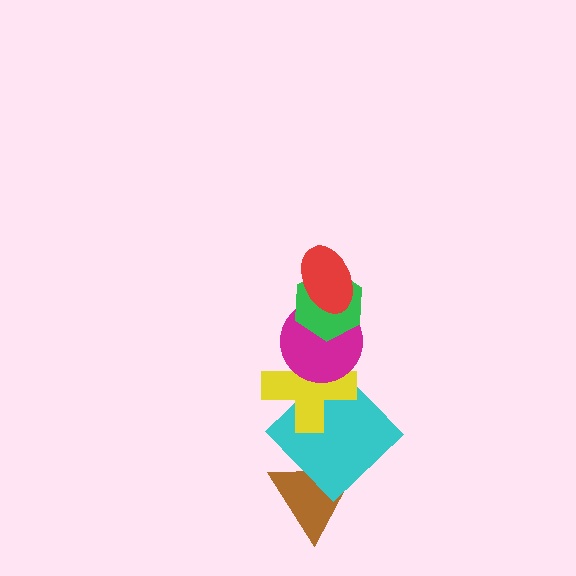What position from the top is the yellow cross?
The yellow cross is 4th from the top.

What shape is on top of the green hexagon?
The red ellipse is on top of the green hexagon.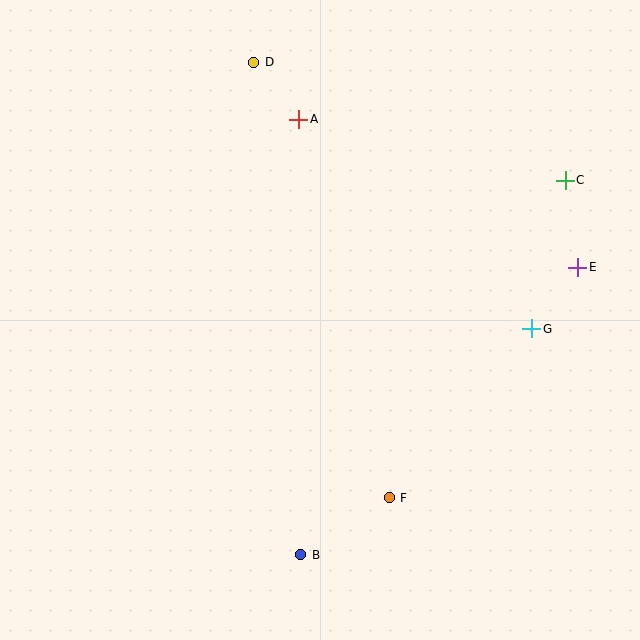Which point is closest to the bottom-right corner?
Point F is closest to the bottom-right corner.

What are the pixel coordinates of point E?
Point E is at (578, 267).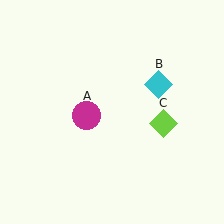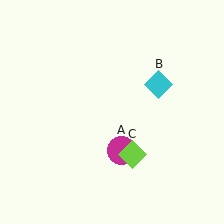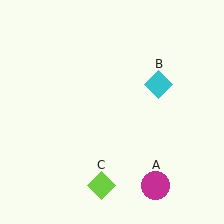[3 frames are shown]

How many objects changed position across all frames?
2 objects changed position: magenta circle (object A), lime diamond (object C).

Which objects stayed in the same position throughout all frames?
Cyan diamond (object B) remained stationary.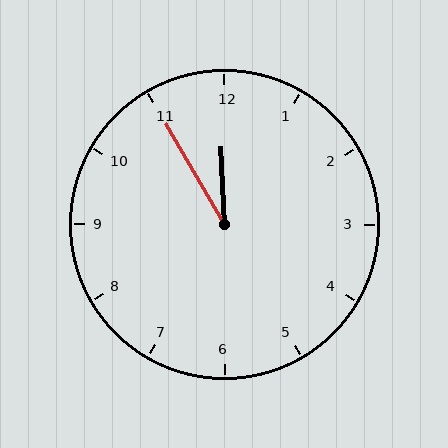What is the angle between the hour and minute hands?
Approximately 28 degrees.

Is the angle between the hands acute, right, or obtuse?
It is acute.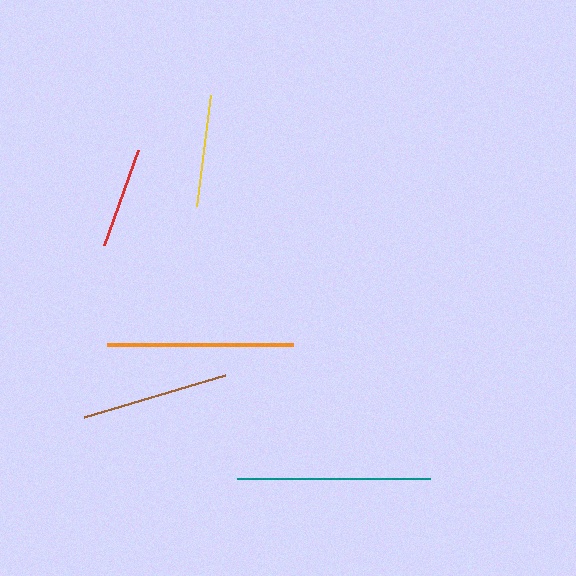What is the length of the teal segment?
The teal segment is approximately 193 pixels long.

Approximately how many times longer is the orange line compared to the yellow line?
The orange line is approximately 1.7 times the length of the yellow line.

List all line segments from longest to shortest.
From longest to shortest: teal, orange, brown, yellow, red.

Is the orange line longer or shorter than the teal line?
The teal line is longer than the orange line.